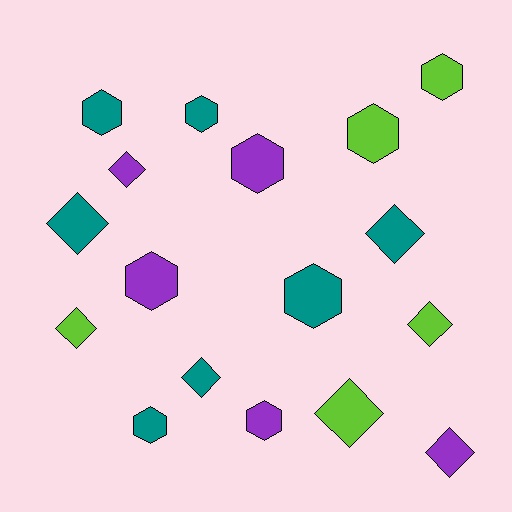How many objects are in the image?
There are 17 objects.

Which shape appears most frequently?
Hexagon, with 9 objects.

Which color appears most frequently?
Teal, with 7 objects.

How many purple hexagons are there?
There are 3 purple hexagons.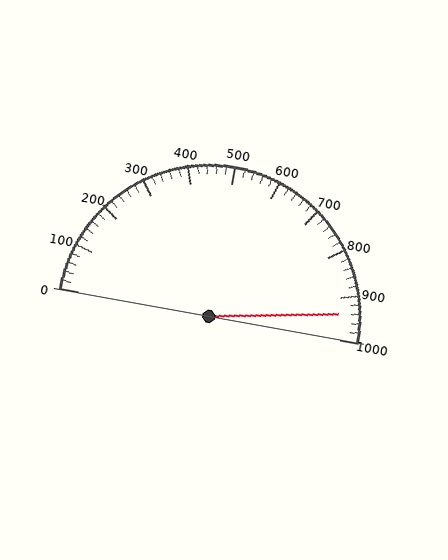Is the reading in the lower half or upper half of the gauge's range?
The reading is in the upper half of the range (0 to 1000).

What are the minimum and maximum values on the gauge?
The gauge ranges from 0 to 1000.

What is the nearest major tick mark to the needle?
The nearest major tick mark is 900.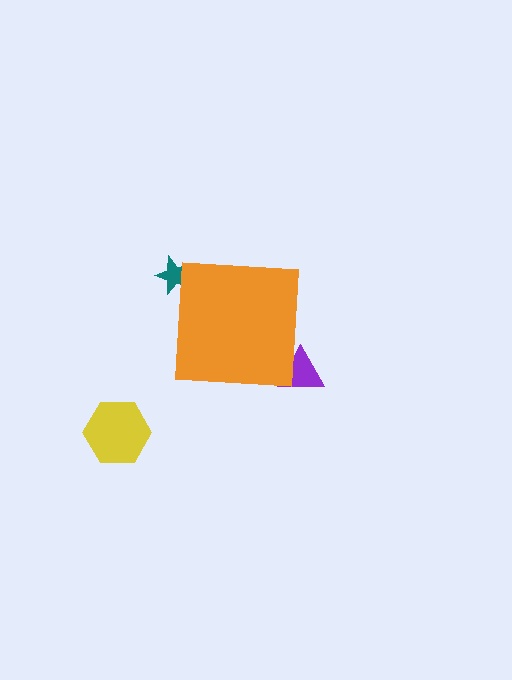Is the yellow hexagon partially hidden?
No, the yellow hexagon is fully visible.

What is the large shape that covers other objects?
An orange square.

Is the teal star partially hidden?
Yes, the teal star is partially hidden behind the orange square.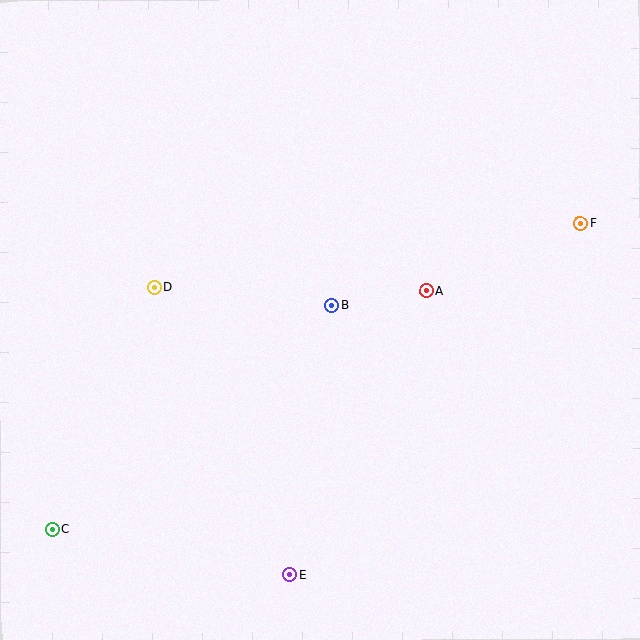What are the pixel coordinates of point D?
Point D is at (154, 287).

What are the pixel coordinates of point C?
Point C is at (53, 529).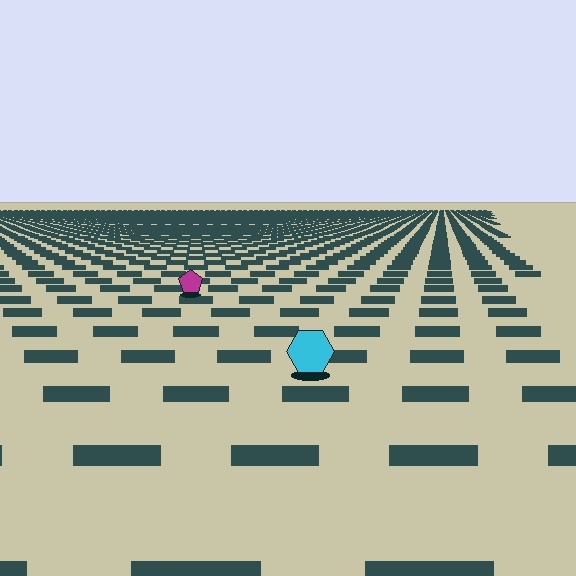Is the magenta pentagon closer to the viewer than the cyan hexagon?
No. The cyan hexagon is closer — you can tell from the texture gradient: the ground texture is coarser near it.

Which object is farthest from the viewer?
The magenta pentagon is farthest from the viewer. It appears smaller and the ground texture around it is denser.